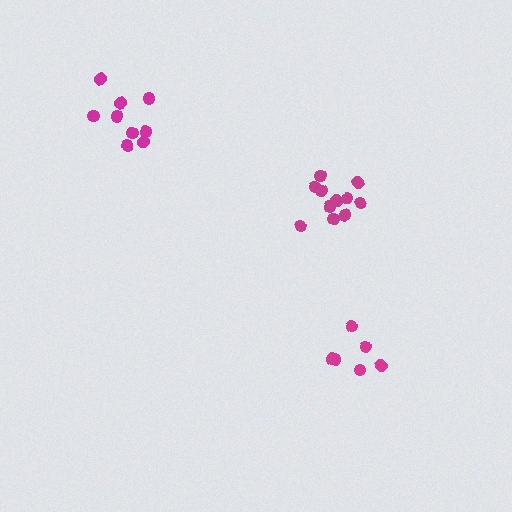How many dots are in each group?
Group 1: 6 dots, Group 2: 11 dots, Group 3: 9 dots (26 total).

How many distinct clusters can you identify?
There are 3 distinct clusters.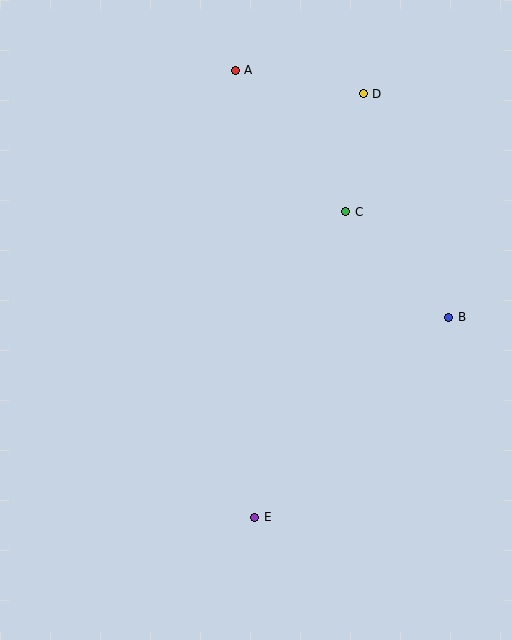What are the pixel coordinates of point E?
Point E is at (255, 517).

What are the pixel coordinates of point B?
Point B is at (449, 317).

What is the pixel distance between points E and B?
The distance between E and B is 279 pixels.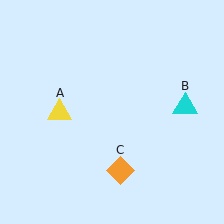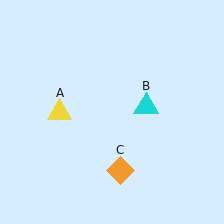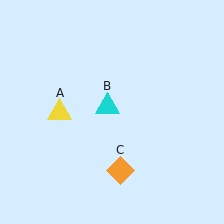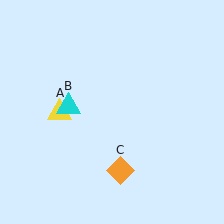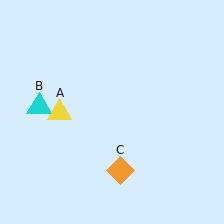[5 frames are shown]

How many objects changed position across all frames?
1 object changed position: cyan triangle (object B).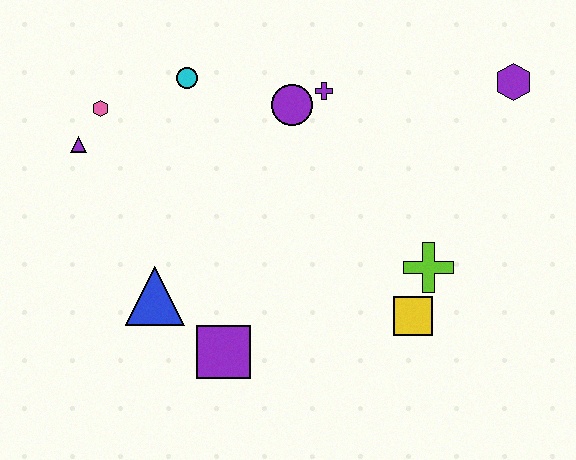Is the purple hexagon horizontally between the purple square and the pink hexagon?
No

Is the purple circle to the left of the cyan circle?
No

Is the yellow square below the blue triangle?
Yes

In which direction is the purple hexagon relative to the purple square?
The purple hexagon is to the right of the purple square.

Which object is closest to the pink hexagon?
The purple triangle is closest to the pink hexagon.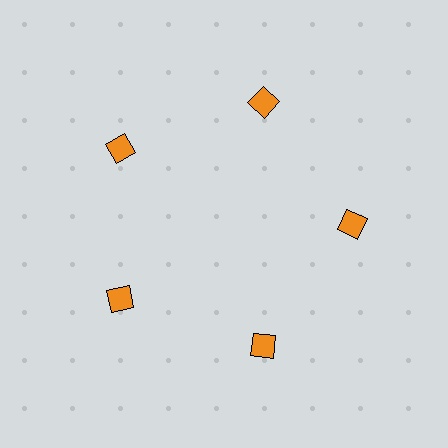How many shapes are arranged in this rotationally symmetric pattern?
There are 5 shapes, arranged in 5 groups of 1.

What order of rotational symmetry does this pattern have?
This pattern has 5-fold rotational symmetry.